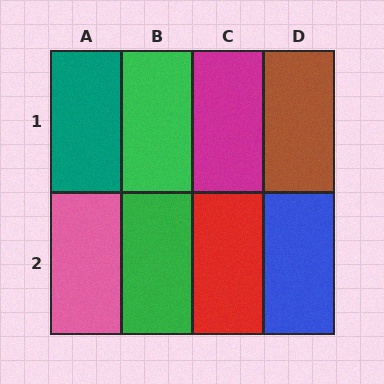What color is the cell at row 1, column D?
Brown.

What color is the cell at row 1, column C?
Magenta.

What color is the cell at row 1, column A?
Teal.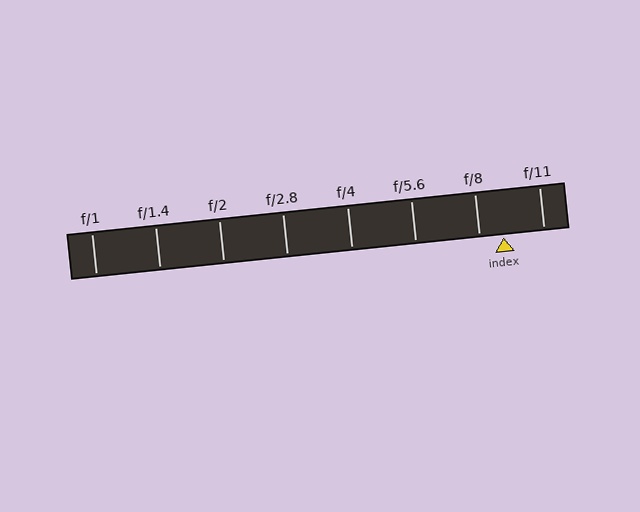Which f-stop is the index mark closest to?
The index mark is closest to f/8.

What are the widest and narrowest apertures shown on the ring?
The widest aperture shown is f/1 and the narrowest is f/11.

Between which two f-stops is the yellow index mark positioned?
The index mark is between f/8 and f/11.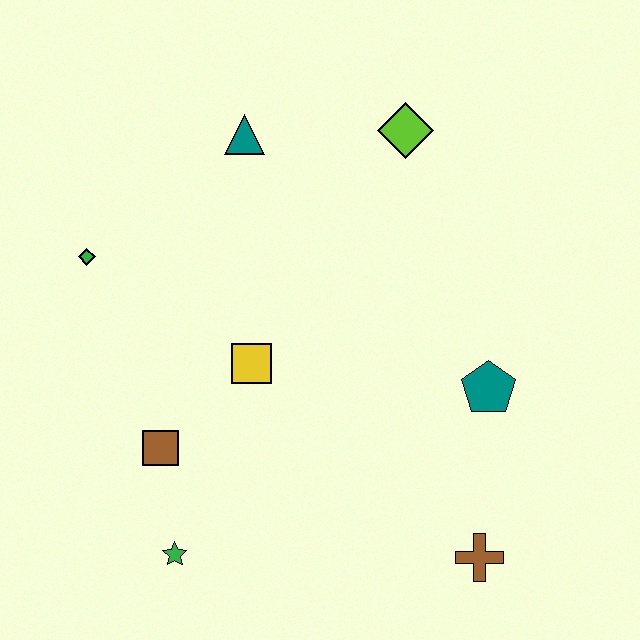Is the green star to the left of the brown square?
No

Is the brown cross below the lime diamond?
Yes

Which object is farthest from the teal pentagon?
The green diamond is farthest from the teal pentagon.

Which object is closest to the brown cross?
The teal pentagon is closest to the brown cross.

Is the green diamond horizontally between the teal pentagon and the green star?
No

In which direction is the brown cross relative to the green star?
The brown cross is to the right of the green star.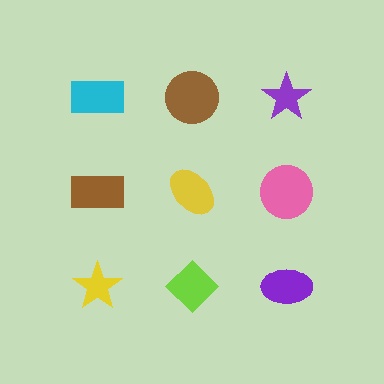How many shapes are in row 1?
3 shapes.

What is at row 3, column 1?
A yellow star.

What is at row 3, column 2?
A lime diamond.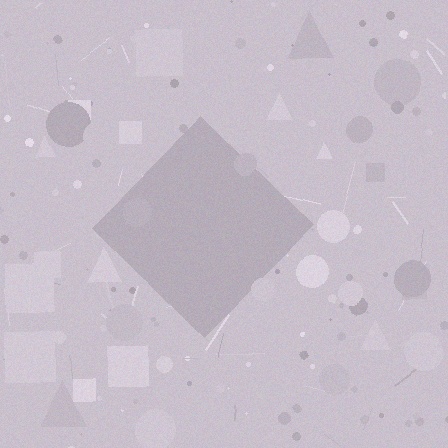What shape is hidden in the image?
A diamond is hidden in the image.